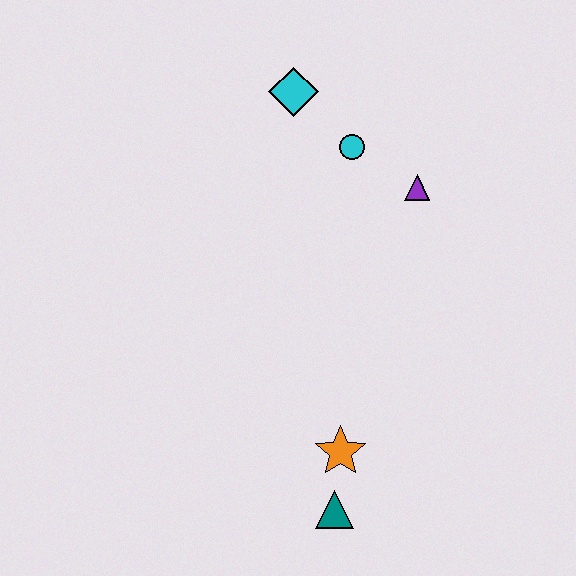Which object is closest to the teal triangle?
The orange star is closest to the teal triangle.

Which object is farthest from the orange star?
The cyan diamond is farthest from the orange star.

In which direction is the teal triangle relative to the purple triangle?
The teal triangle is below the purple triangle.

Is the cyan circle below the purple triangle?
No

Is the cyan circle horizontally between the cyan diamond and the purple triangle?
Yes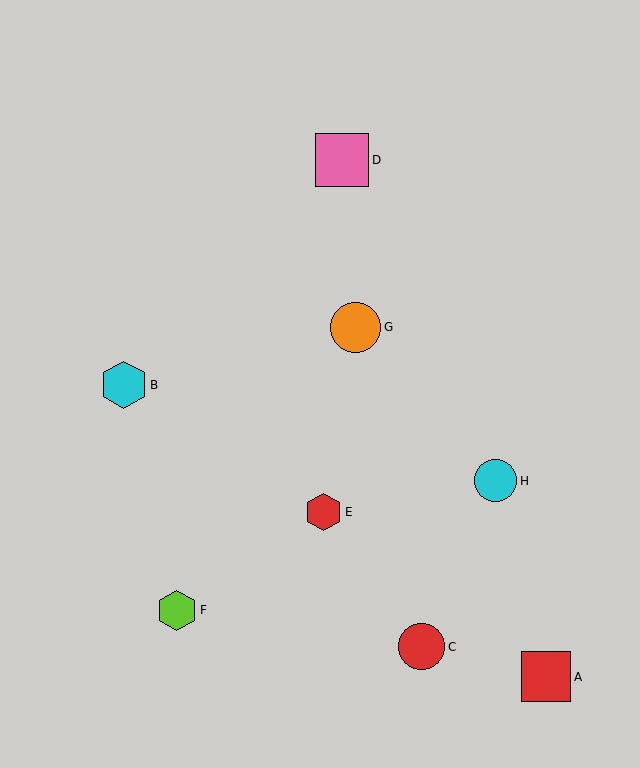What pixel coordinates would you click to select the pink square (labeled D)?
Click at (342, 160) to select the pink square D.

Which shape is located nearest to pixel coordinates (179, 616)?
The lime hexagon (labeled F) at (177, 610) is nearest to that location.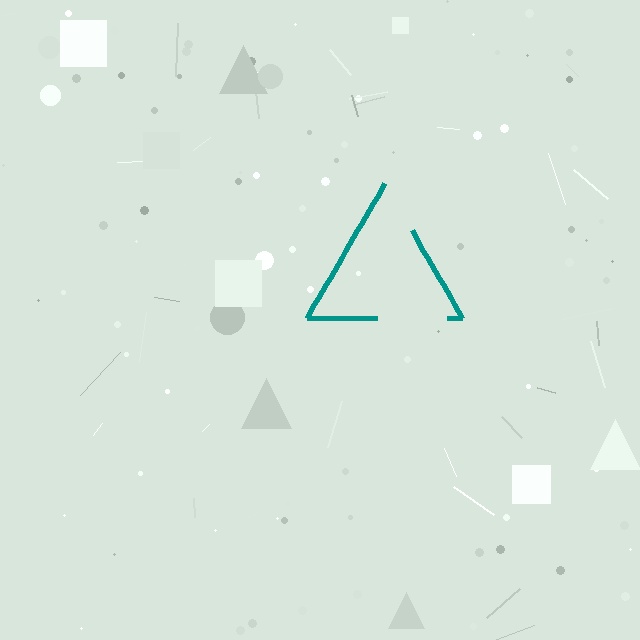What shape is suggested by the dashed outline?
The dashed outline suggests a triangle.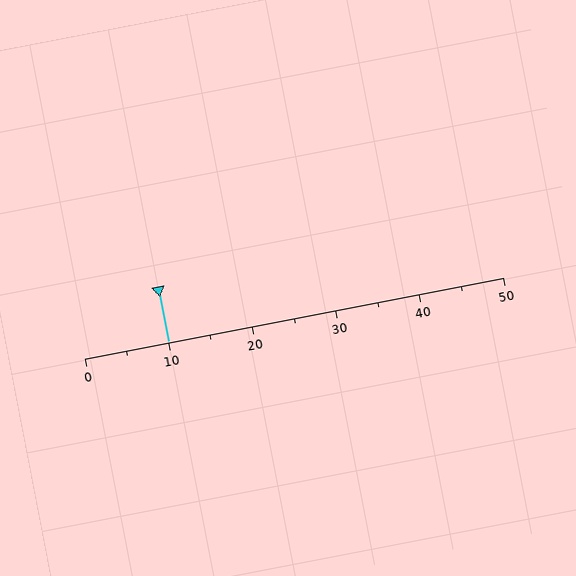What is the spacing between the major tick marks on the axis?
The major ticks are spaced 10 apart.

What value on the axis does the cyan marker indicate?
The marker indicates approximately 10.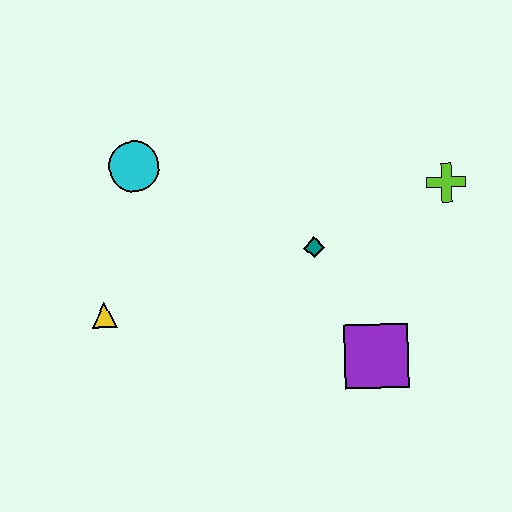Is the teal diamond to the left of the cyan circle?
No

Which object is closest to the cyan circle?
The yellow triangle is closest to the cyan circle.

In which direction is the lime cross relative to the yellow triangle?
The lime cross is to the right of the yellow triangle.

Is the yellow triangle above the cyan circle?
No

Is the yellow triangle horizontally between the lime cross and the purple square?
No